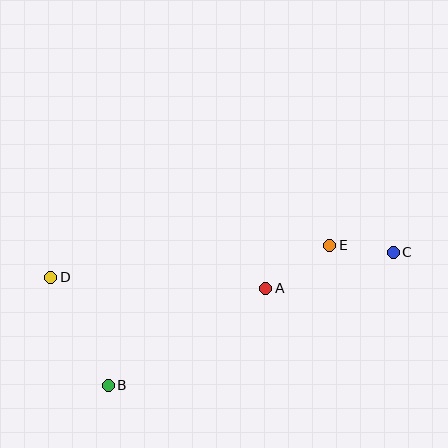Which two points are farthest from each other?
Points C and D are farthest from each other.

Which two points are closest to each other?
Points C and E are closest to each other.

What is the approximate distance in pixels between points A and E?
The distance between A and E is approximately 77 pixels.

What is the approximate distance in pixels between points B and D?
The distance between B and D is approximately 122 pixels.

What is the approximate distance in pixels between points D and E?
The distance between D and E is approximately 281 pixels.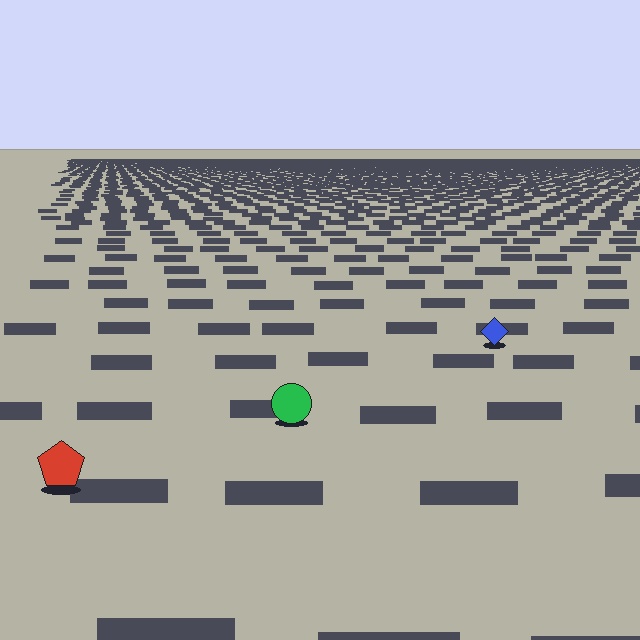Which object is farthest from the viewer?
The blue diamond is farthest from the viewer. It appears smaller and the ground texture around it is denser.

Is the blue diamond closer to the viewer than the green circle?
No. The green circle is closer — you can tell from the texture gradient: the ground texture is coarser near it.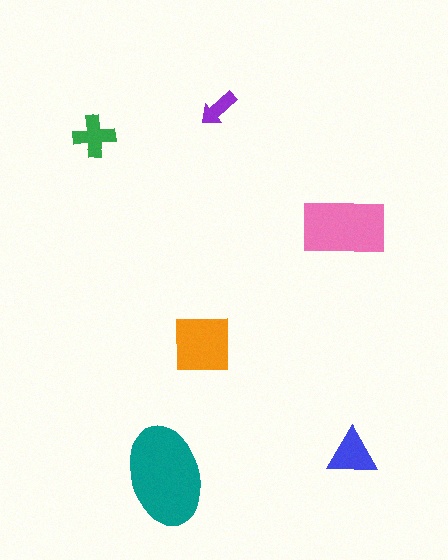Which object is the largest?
The teal ellipse.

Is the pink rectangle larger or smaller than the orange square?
Larger.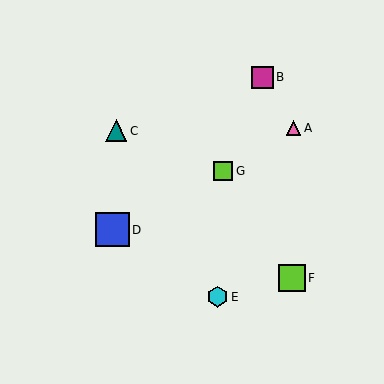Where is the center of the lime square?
The center of the lime square is at (292, 278).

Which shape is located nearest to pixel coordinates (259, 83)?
The magenta square (labeled B) at (262, 77) is nearest to that location.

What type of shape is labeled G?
Shape G is a lime square.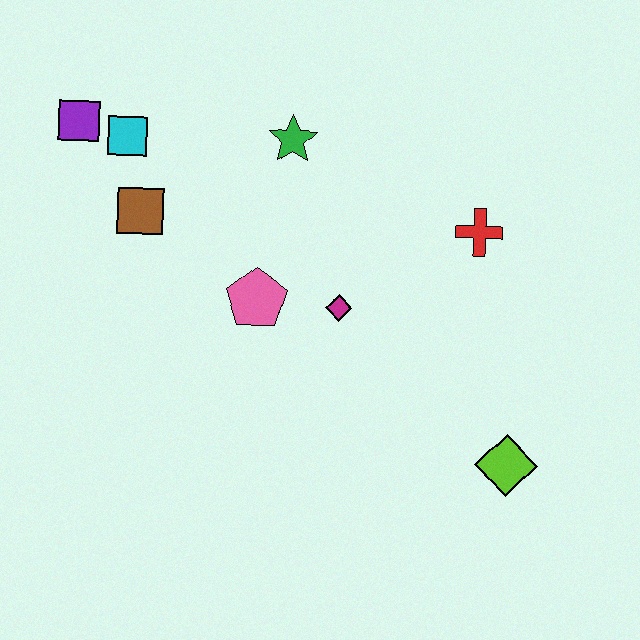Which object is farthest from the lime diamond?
The purple square is farthest from the lime diamond.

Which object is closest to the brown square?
The cyan square is closest to the brown square.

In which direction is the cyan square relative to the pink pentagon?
The cyan square is above the pink pentagon.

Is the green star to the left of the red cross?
Yes